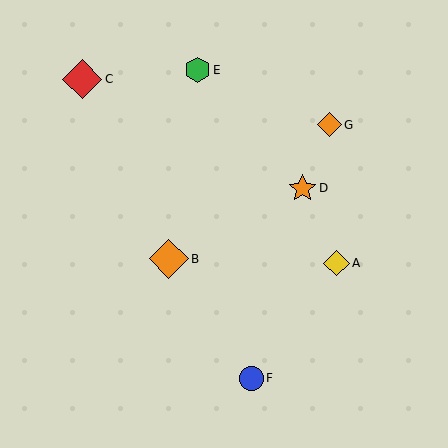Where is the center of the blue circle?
The center of the blue circle is at (251, 378).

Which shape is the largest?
The red diamond (labeled C) is the largest.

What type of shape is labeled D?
Shape D is an orange star.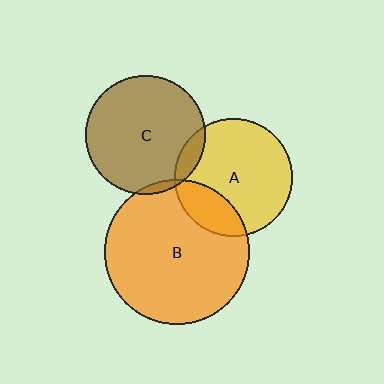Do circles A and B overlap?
Yes.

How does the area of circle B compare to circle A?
Approximately 1.5 times.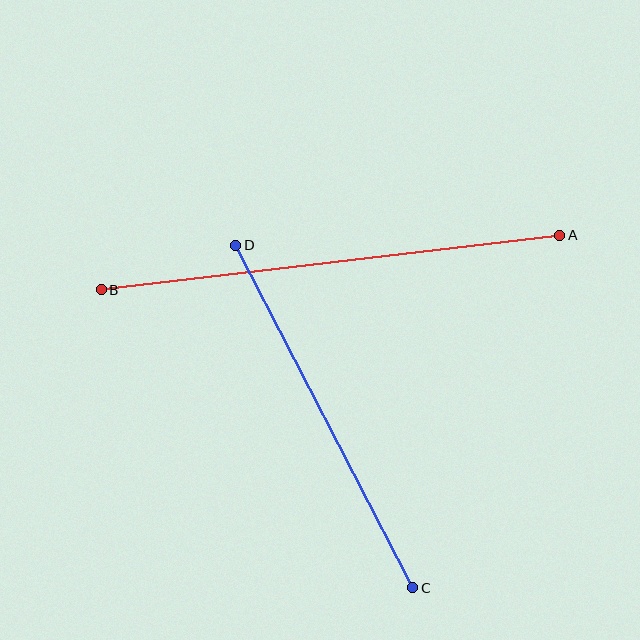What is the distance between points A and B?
The distance is approximately 461 pixels.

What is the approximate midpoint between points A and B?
The midpoint is at approximately (331, 262) pixels.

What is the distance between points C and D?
The distance is approximately 386 pixels.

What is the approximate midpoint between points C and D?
The midpoint is at approximately (324, 416) pixels.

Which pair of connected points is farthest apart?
Points A and B are farthest apart.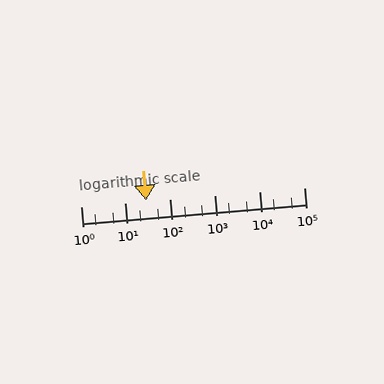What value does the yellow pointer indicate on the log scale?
The pointer indicates approximately 29.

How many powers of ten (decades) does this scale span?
The scale spans 5 decades, from 1 to 100000.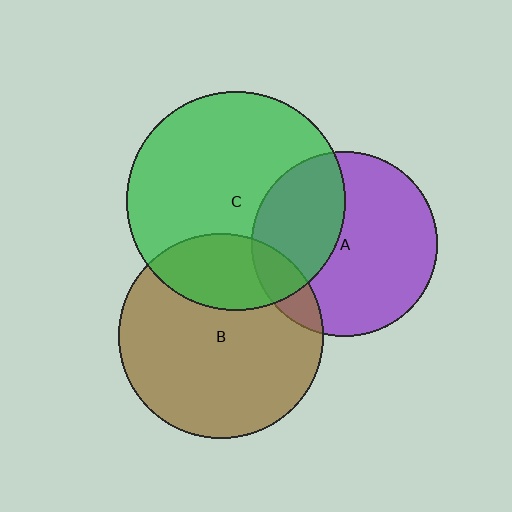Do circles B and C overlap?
Yes.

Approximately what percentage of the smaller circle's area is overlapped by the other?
Approximately 25%.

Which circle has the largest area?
Circle C (green).